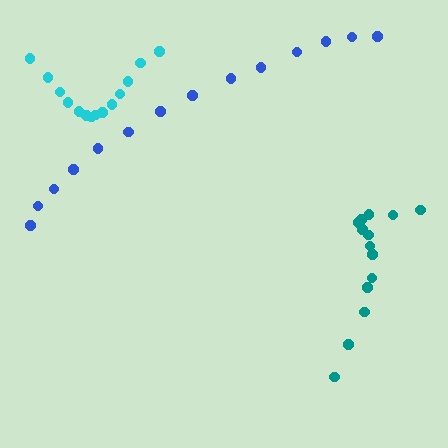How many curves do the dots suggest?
There are 3 distinct paths.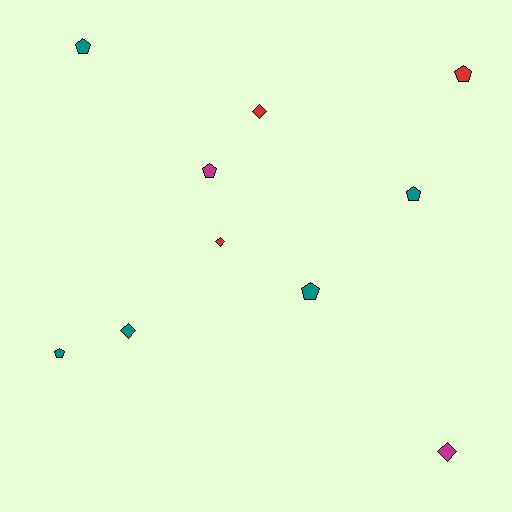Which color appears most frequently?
Teal, with 5 objects.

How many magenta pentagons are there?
There is 1 magenta pentagon.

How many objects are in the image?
There are 10 objects.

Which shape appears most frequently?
Pentagon, with 6 objects.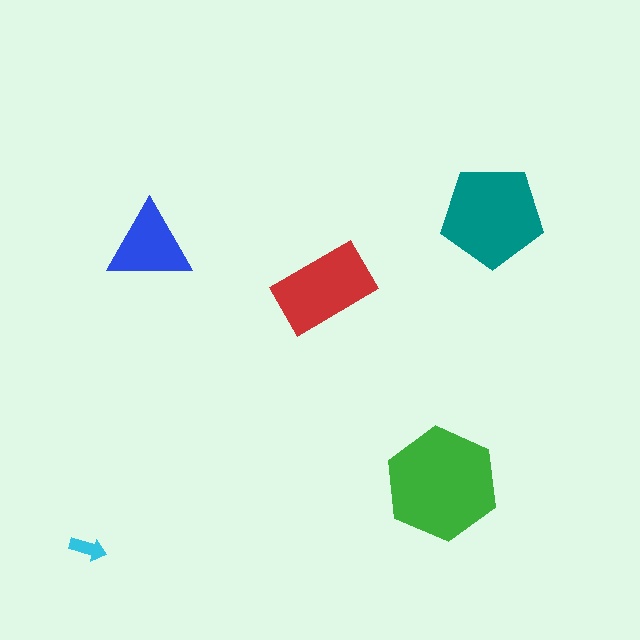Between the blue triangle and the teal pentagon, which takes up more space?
The teal pentagon.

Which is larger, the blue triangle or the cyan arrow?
The blue triangle.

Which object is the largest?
The green hexagon.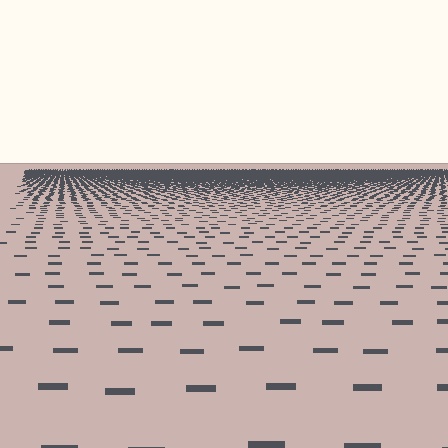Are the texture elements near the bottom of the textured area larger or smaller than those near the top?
Larger. Near the bottom, elements are closer to the viewer and appear at a bigger on-screen size.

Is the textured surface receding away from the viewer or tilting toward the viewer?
The surface is receding away from the viewer. Texture elements get smaller and denser toward the top.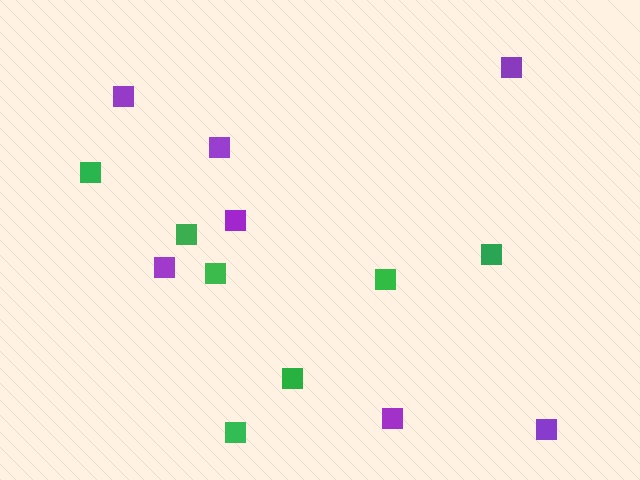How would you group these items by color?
There are 2 groups: one group of purple squares (7) and one group of green squares (7).